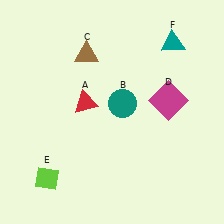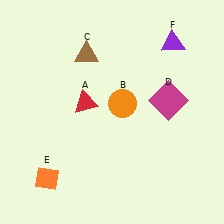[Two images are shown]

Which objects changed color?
B changed from teal to orange. E changed from lime to orange. F changed from teal to purple.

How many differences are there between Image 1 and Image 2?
There are 3 differences between the two images.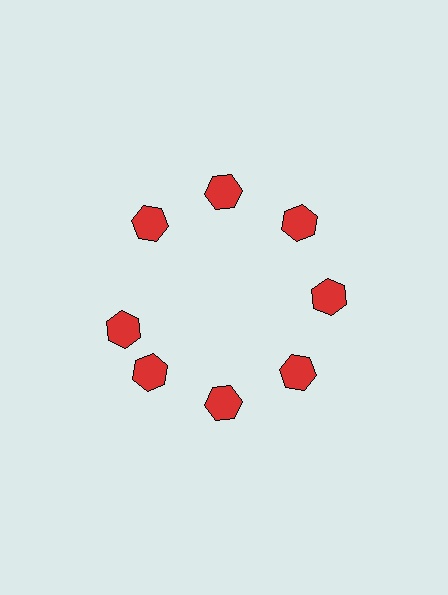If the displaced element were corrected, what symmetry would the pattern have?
It would have 8-fold rotational symmetry — the pattern would map onto itself every 45 degrees.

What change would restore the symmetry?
The symmetry would be restored by rotating it back into even spacing with its neighbors so that all 8 hexagons sit at equal angles and equal distance from the center.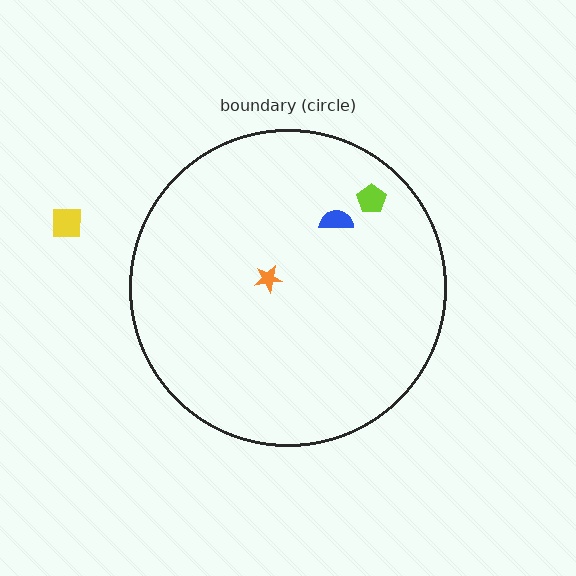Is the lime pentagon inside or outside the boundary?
Inside.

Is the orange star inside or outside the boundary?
Inside.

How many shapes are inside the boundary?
3 inside, 1 outside.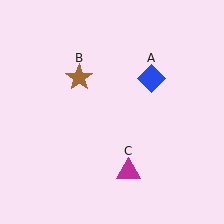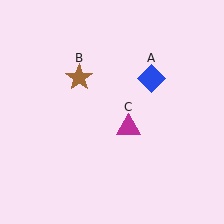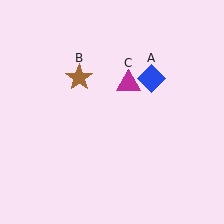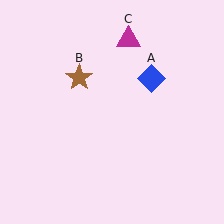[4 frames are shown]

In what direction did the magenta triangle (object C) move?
The magenta triangle (object C) moved up.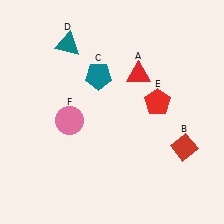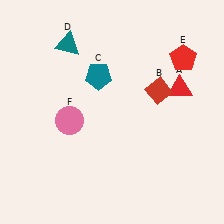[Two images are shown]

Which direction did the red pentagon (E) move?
The red pentagon (E) moved up.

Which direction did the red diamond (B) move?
The red diamond (B) moved up.